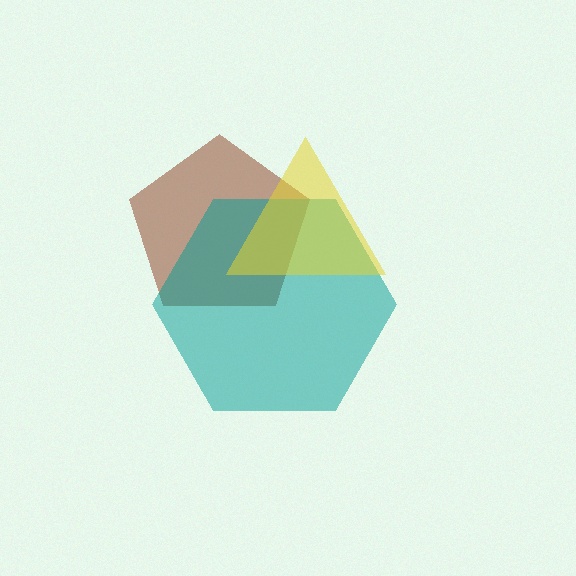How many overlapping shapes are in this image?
There are 3 overlapping shapes in the image.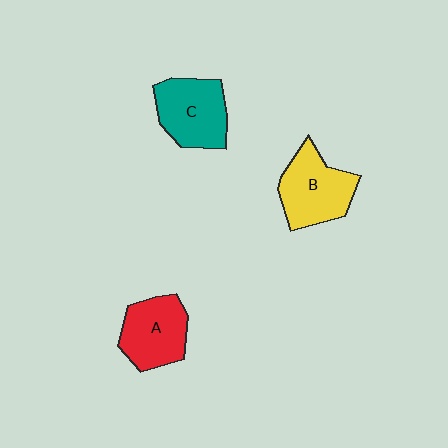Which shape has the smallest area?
Shape A (red).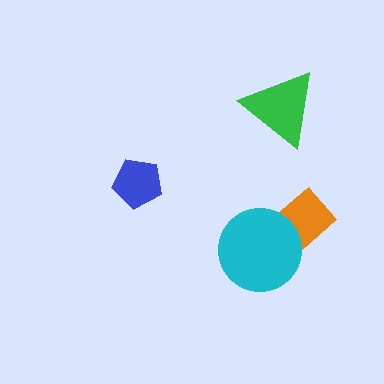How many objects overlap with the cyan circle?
1 object overlaps with the cyan circle.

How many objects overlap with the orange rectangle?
1 object overlaps with the orange rectangle.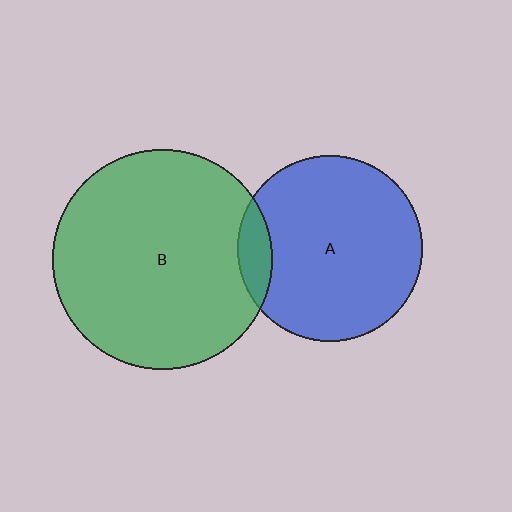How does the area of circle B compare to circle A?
Approximately 1.4 times.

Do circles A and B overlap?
Yes.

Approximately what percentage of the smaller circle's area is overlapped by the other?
Approximately 10%.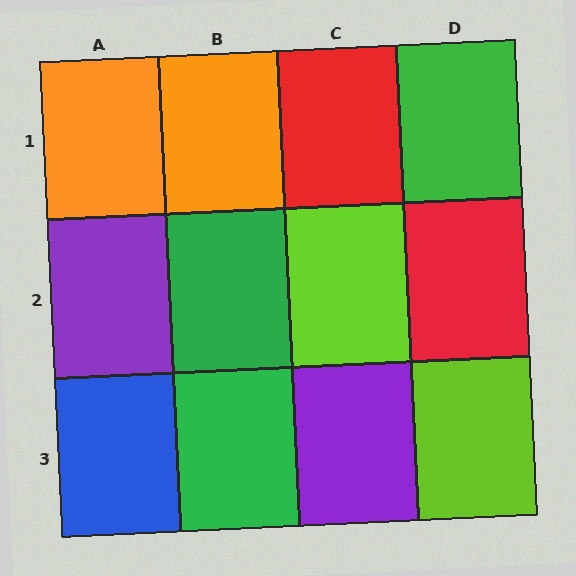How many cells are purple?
2 cells are purple.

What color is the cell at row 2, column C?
Lime.